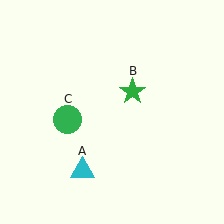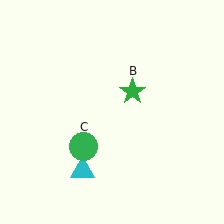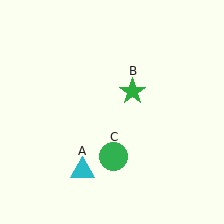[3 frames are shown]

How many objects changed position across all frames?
1 object changed position: green circle (object C).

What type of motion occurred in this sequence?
The green circle (object C) rotated counterclockwise around the center of the scene.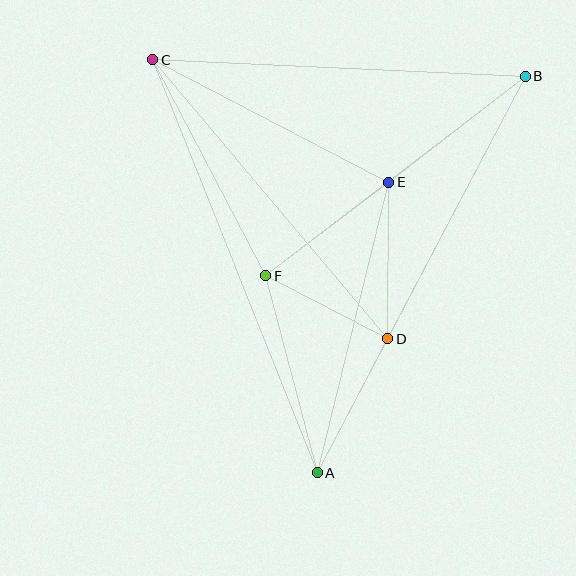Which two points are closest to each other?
Points D and F are closest to each other.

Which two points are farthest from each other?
Points A and B are farthest from each other.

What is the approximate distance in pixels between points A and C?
The distance between A and C is approximately 445 pixels.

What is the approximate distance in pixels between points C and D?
The distance between C and D is approximately 365 pixels.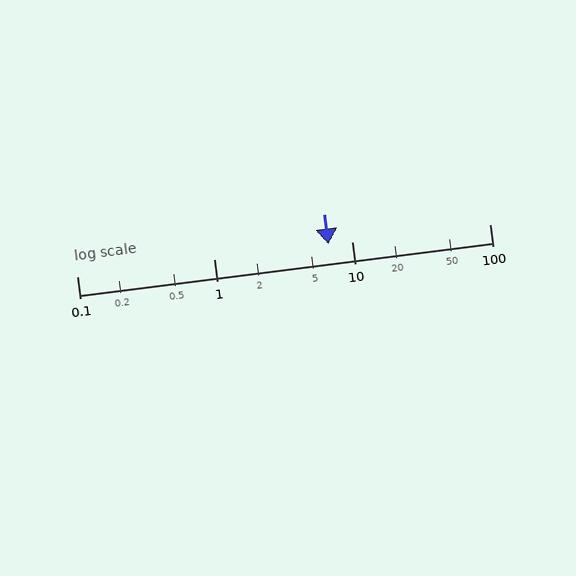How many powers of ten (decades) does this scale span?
The scale spans 3 decades, from 0.1 to 100.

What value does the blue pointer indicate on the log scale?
The pointer indicates approximately 6.7.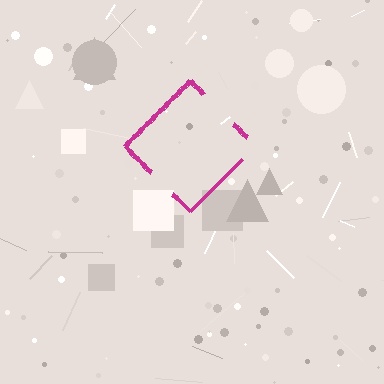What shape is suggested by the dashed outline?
The dashed outline suggests a diamond.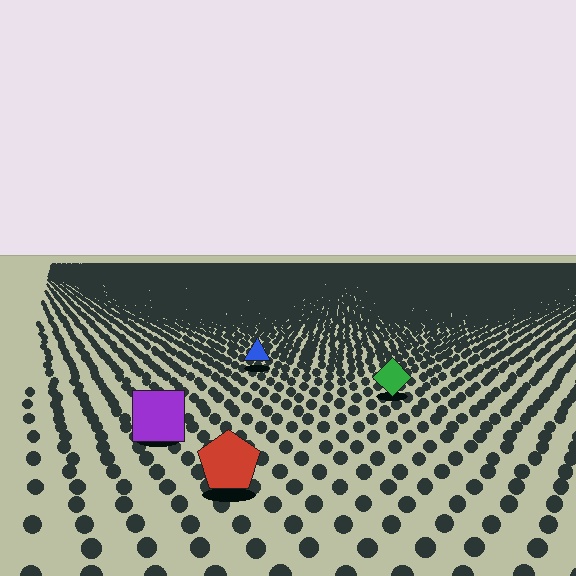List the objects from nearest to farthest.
From nearest to farthest: the red pentagon, the purple square, the green diamond, the blue triangle.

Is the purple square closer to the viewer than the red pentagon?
No. The red pentagon is closer — you can tell from the texture gradient: the ground texture is coarser near it.